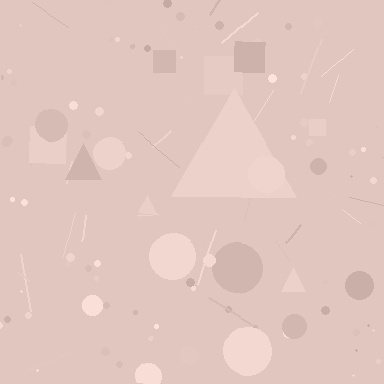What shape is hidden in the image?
A triangle is hidden in the image.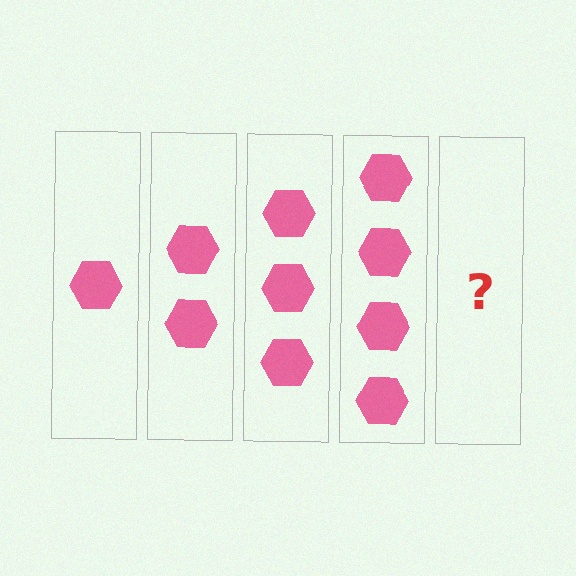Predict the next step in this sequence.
The next step is 5 hexagons.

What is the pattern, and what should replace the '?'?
The pattern is that each step adds one more hexagon. The '?' should be 5 hexagons.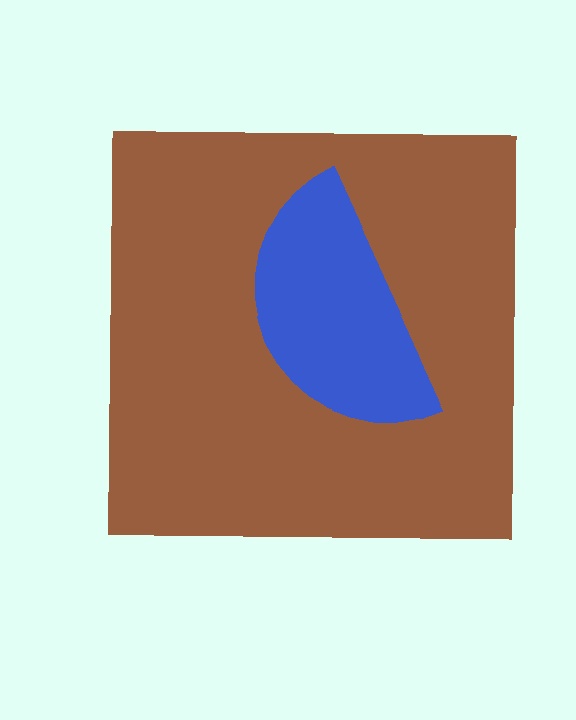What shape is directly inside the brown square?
The blue semicircle.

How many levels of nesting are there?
2.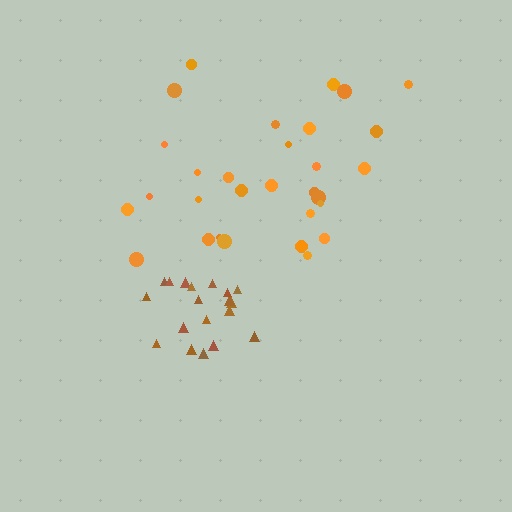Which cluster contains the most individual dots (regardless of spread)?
Orange (31).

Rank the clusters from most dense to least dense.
brown, orange.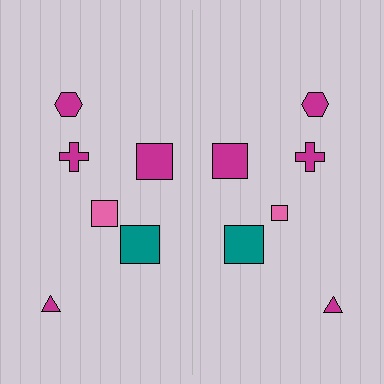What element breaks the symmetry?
The pink square on the right side has a different size than its mirror counterpart.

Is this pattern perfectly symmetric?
No, the pattern is not perfectly symmetric. The pink square on the right side has a different size than its mirror counterpart.